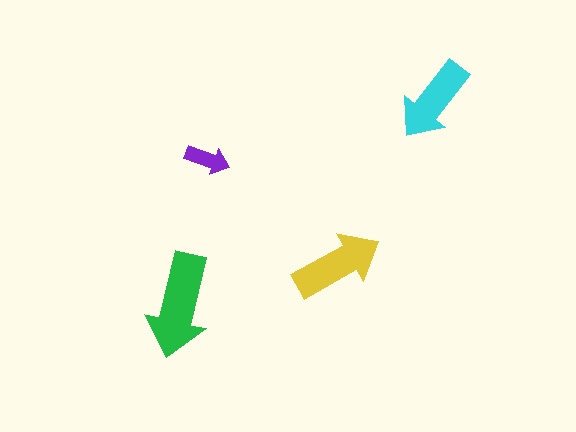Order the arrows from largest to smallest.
the green one, the yellow one, the cyan one, the purple one.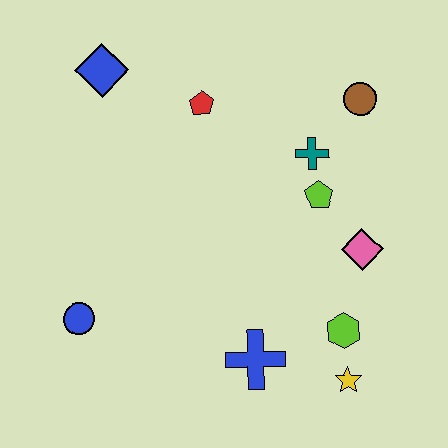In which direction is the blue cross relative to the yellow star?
The blue cross is to the left of the yellow star.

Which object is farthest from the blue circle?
The brown circle is farthest from the blue circle.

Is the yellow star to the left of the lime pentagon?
No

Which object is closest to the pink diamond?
The lime pentagon is closest to the pink diamond.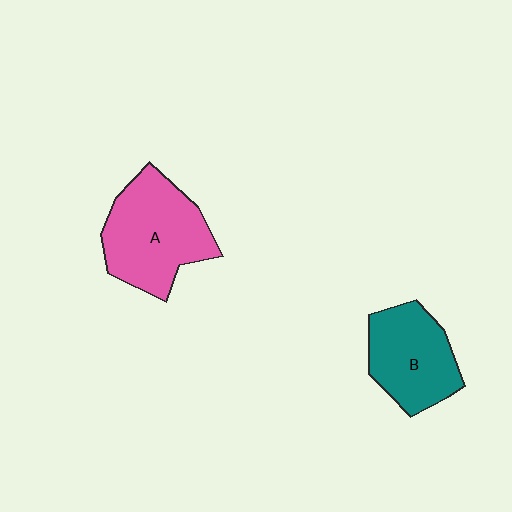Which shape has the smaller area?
Shape B (teal).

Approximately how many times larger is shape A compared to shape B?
Approximately 1.3 times.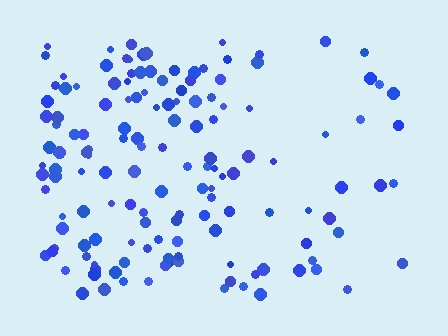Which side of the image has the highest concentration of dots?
The left.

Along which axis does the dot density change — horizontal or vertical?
Horizontal.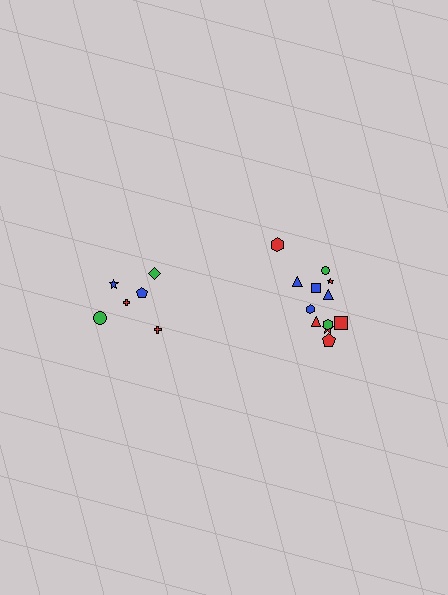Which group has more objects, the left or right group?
The right group.